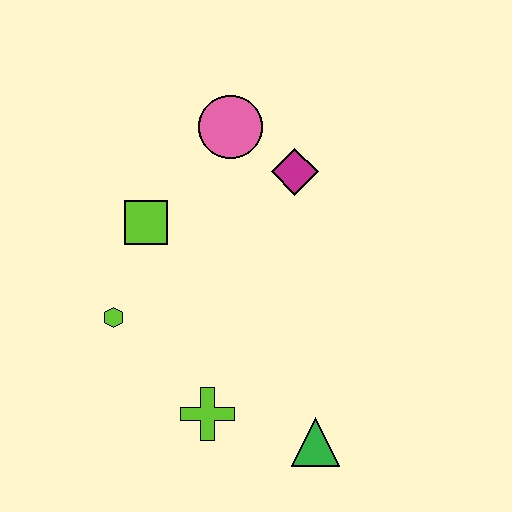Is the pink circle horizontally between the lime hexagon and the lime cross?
No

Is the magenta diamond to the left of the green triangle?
Yes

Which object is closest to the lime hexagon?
The lime square is closest to the lime hexagon.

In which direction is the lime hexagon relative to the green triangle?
The lime hexagon is to the left of the green triangle.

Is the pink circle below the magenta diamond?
No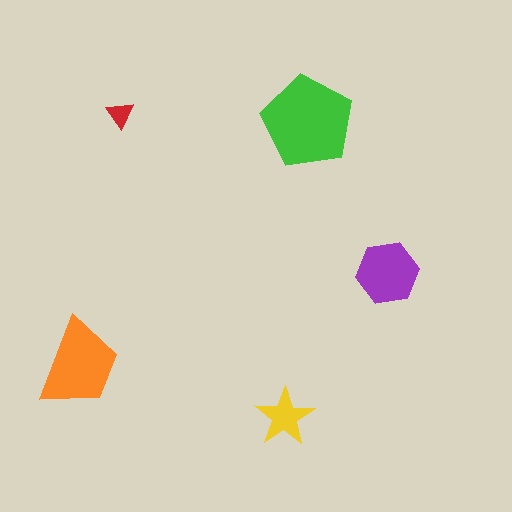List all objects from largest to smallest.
The green pentagon, the orange trapezoid, the purple hexagon, the yellow star, the red triangle.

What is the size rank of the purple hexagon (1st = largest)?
3rd.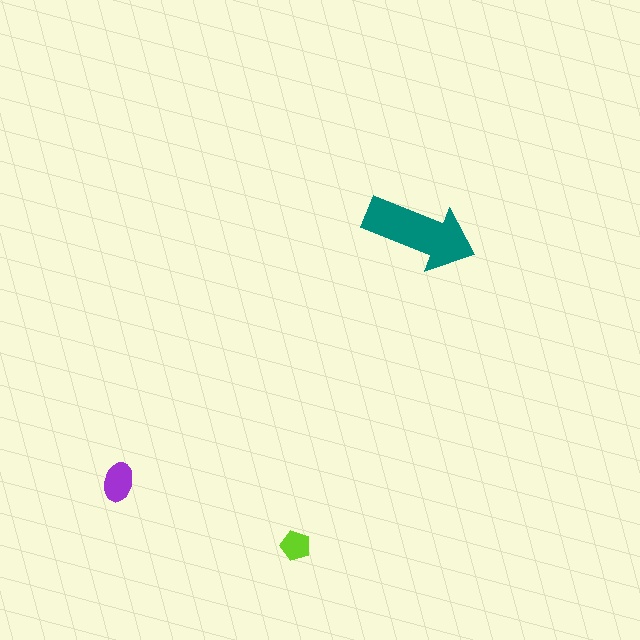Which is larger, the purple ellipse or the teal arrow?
The teal arrow.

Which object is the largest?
The teal arrow.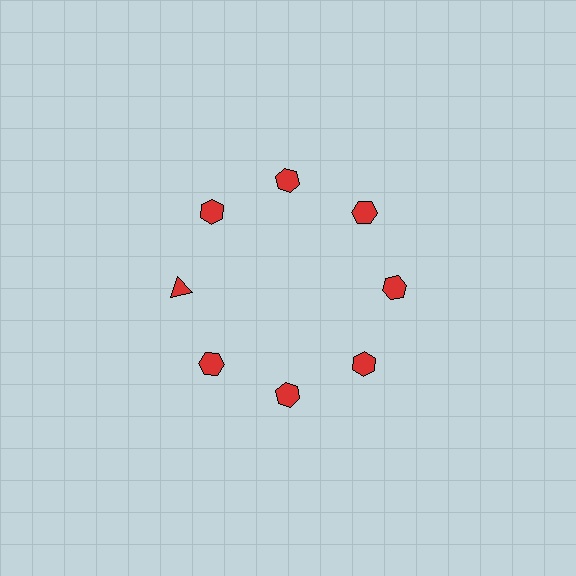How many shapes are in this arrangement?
There are 8 shapes arranged in a ring pattern.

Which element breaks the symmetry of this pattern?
The red triangle at roughly the 9 o'clock position breaks the symmetry. All other shapes are red hexagons.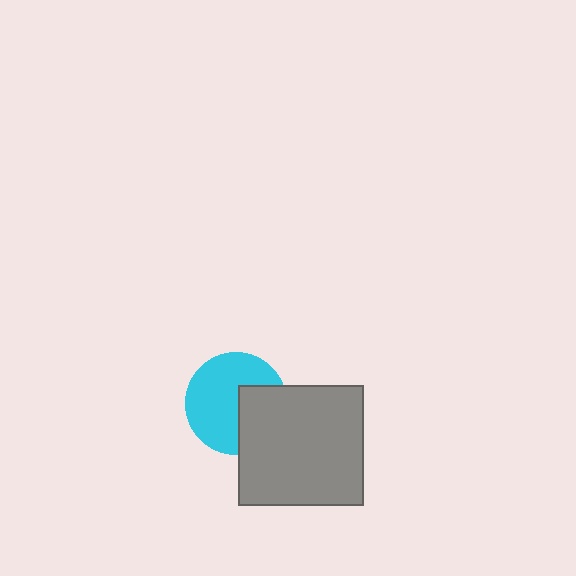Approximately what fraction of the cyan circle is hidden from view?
Roughly 35% of the cyan circle is hidden behind the gray rectangle.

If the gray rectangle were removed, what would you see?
You would see the complete cyan circle.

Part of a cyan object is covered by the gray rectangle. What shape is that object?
It is a circle.